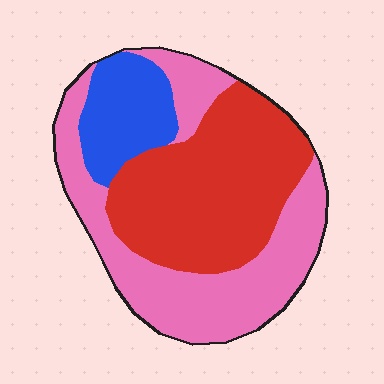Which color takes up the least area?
Blue, at roughly 15%.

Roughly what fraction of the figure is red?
Red covers roughly 40% of the figure.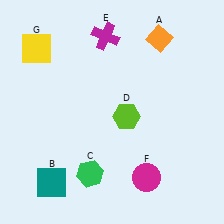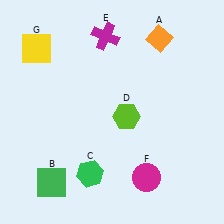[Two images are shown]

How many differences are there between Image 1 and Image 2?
There is 1 difference between the two images.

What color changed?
The square (B) changed from teal in Image 1 to green in Image 2.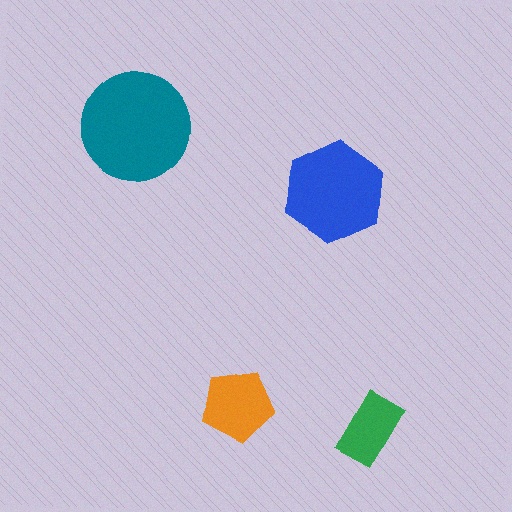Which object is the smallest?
The green rectangle.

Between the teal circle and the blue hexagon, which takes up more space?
The teal circle.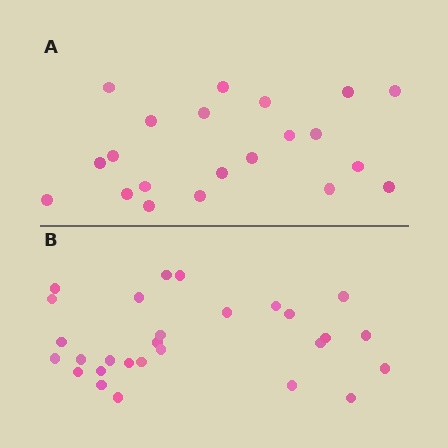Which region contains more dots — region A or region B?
Region B (the bottom region) has more dots.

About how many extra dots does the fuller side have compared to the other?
Region B has roughly 8 or so more dots than region A.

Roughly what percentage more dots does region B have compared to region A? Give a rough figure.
About 35% more.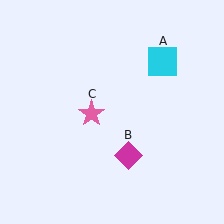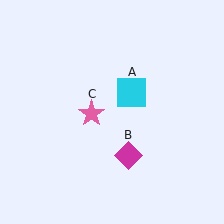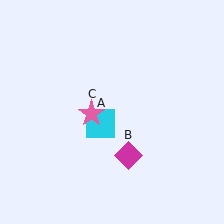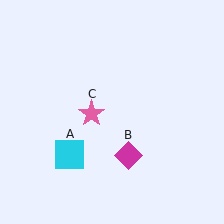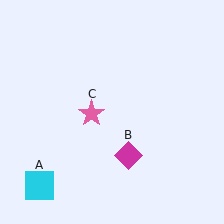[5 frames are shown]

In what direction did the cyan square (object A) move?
The cyan square (object A) moved down and to the left.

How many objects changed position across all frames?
1 object changed position: cyan square (object A).